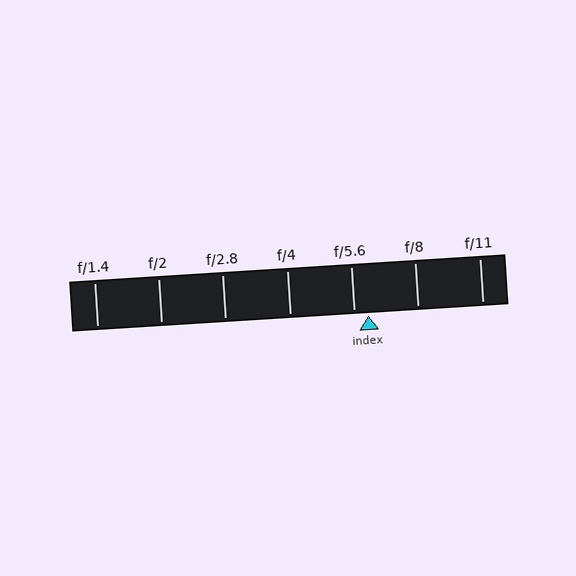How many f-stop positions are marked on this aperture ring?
There are 7 f-stop positions marked.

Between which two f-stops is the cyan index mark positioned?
The index mark is between f/5.6 and f/8.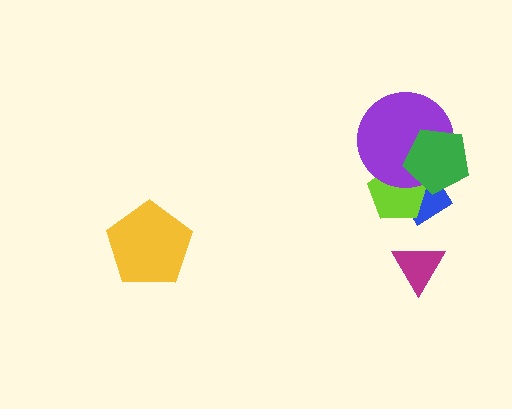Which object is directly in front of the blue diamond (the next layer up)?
The lime pentagon is directly in front of the blue diamond.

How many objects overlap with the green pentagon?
3 objects overlap with the green pentagon.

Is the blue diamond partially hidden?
Yes, it is partially covered by another shape.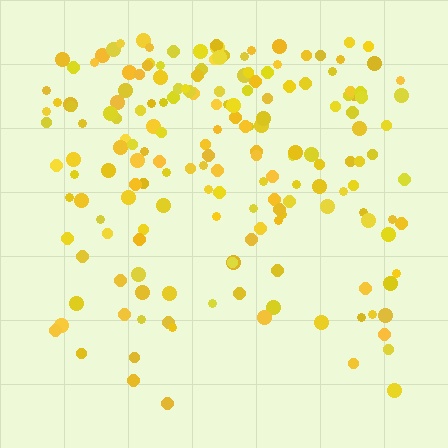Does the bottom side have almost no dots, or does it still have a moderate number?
Still a moderate number, just noticeably fewer than the top.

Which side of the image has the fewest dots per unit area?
The bottom.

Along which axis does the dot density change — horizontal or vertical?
Vertical.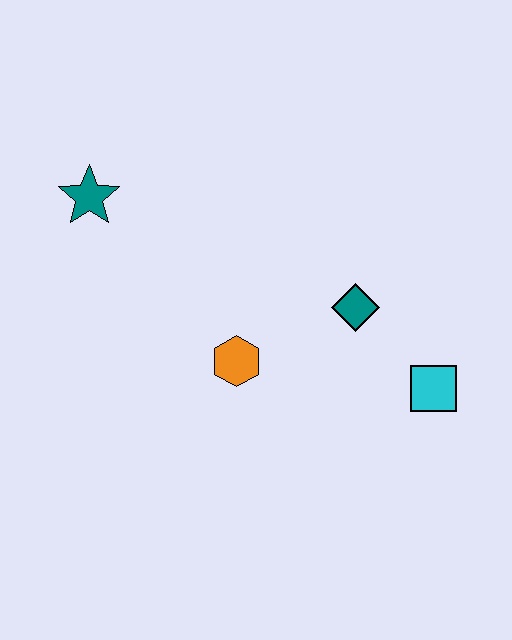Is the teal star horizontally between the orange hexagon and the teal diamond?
No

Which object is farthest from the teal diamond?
The teal star is farthest from the teal diamond.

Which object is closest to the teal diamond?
The cyan square is closest to the teal diamond.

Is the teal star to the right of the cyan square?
No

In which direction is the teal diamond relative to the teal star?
The teal diamond is to the right of the teal star.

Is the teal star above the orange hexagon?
Yes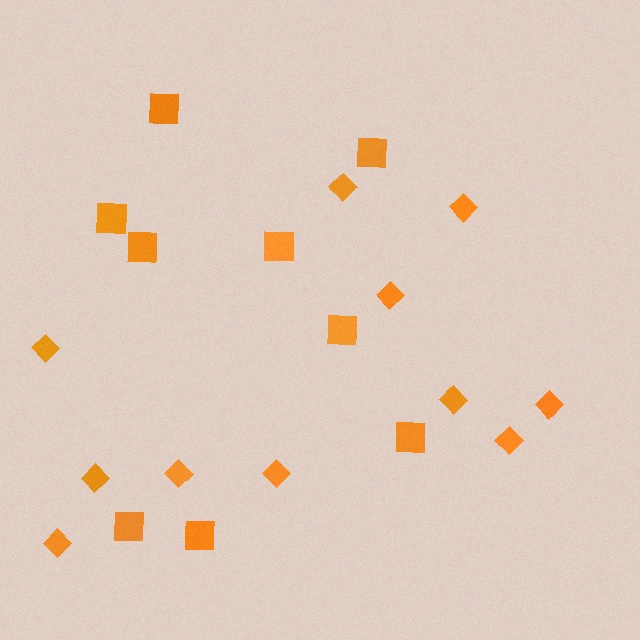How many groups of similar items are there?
There are 2 groups: one group of squares (9) and one group of diamonds (11).